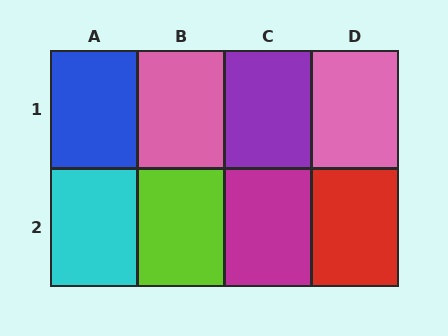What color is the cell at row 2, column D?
Red.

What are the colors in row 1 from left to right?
Blue, pink, purple, pink.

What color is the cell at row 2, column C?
Magenta.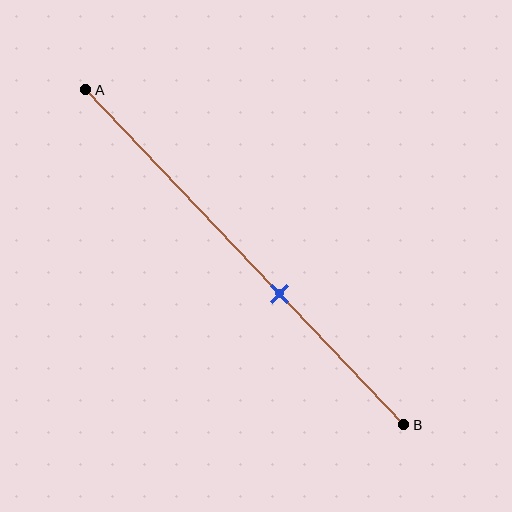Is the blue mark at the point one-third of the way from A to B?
No, the mark is at about 60% from A, not at the 33% one-third point.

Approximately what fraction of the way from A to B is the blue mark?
The blue mark is approximately 60% of the way from A to B.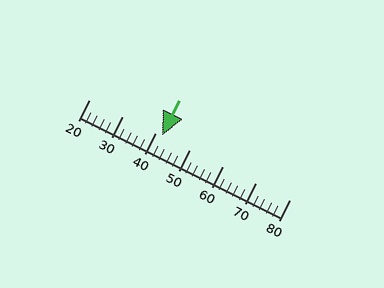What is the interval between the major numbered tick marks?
The major tick marks are spaced 10 units apart.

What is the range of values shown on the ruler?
The ruler shows values from 20 to 80.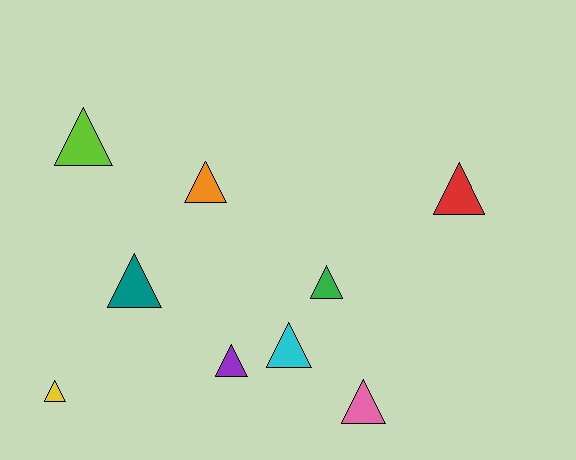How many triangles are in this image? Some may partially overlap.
There are 9 triangles.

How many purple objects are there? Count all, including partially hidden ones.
There is 1 purple object.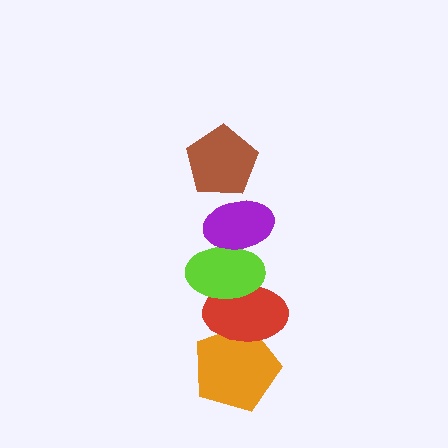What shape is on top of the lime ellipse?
The purple ellipse is on top of the lime ellipse.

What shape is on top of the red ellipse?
The lime ellipse is on top of the red ellipse.